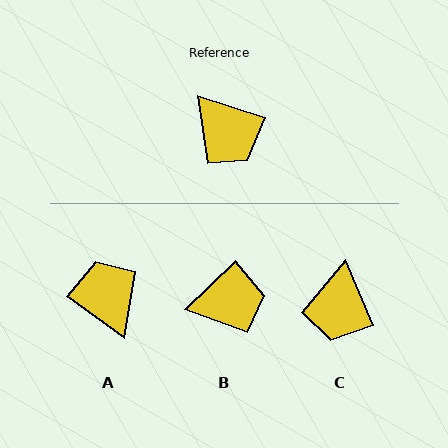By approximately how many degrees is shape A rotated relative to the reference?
Approximately 162 degrees counter-clockwise.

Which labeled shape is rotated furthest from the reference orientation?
A, about 162 degrees away.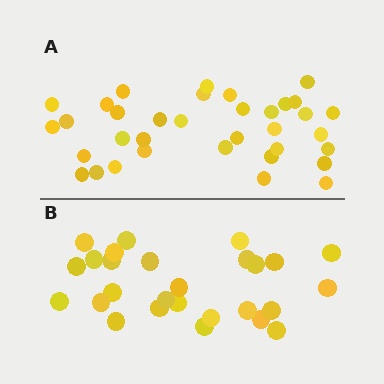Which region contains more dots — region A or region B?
Region A (the top region) has more dots.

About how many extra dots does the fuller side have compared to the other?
Region A has roughly 8 or so more dots than region B.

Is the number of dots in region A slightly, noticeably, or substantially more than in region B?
Region A has noticeably more, but not dramatically so. The ratio is roughly 1.3 to 1.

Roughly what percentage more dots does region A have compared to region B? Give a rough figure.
About 30% more.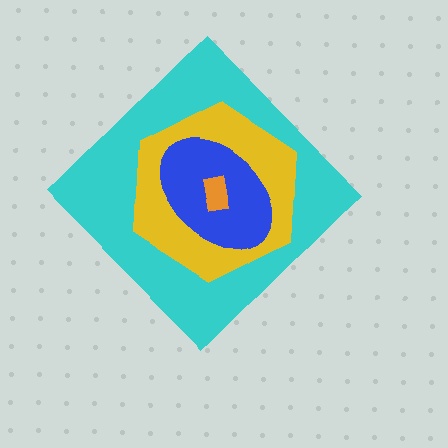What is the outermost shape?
The cyan diamond.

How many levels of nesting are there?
4.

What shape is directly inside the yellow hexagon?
The blue ellipse.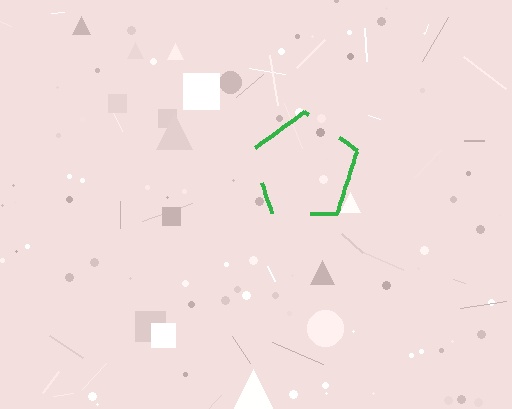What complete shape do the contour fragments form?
The contour fragments form a pentagon.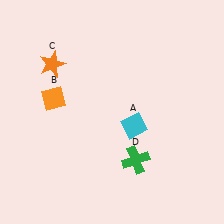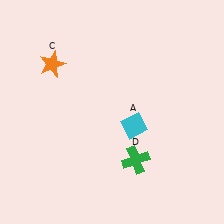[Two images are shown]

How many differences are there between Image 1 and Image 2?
There is 1 difference between the two images.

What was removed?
The orange diamond (B) was removed in Image 2.